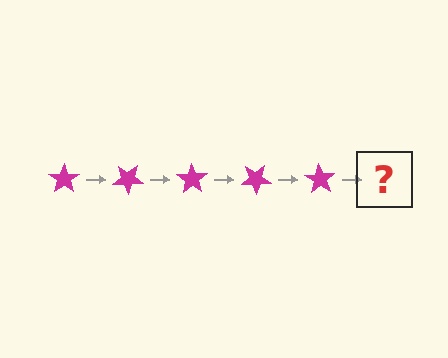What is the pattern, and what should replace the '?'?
The pattern is that the star rotates 35 degrees each step. The '?' should be a magenta star rotated 175 degrees.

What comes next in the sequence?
The next element should be a magenta star rotated 175 degrees.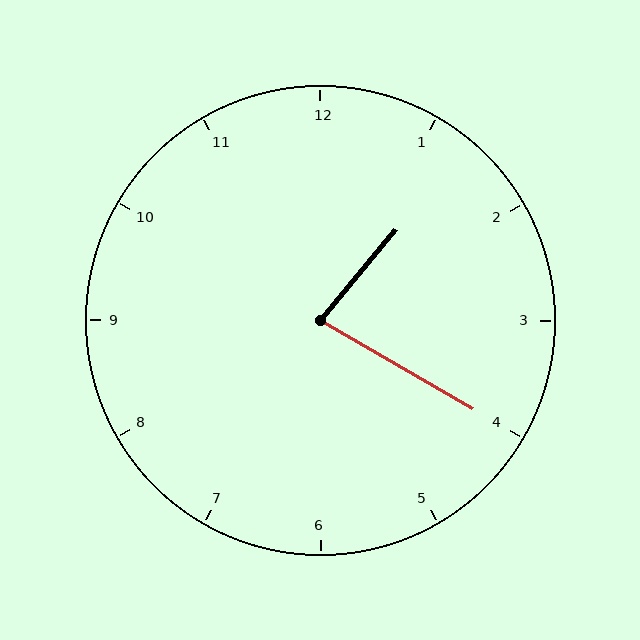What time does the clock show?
1:20.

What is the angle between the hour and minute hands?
Approximately 80 degrees.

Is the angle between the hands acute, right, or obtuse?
It is acute.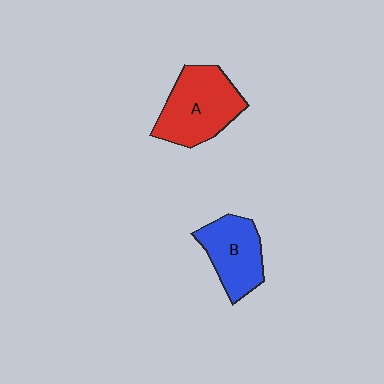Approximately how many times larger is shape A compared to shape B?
Approximately 1.3 times.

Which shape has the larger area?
Shape A (red).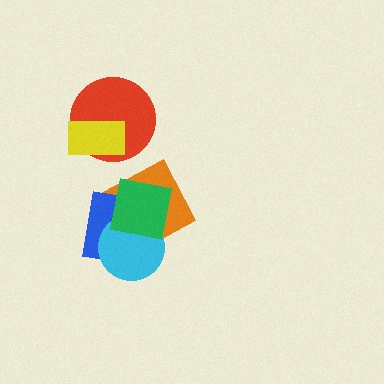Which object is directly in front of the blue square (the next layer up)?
The cyan circle is directly in front of the blue square.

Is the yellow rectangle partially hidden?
No, no other shape covers it.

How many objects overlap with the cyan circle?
3 objects overlap with the cyan circle.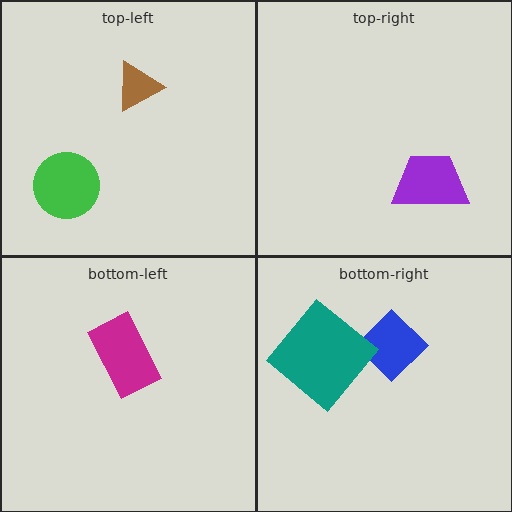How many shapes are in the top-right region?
1.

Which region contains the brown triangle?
The top-left region.